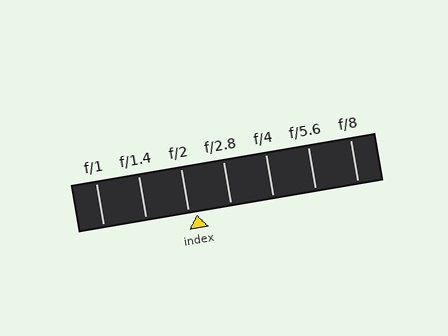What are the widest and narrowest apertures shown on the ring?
The widest aperture shown is f/1 and the narrowest is f/8.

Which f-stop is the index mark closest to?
The index mark is closest to f/2.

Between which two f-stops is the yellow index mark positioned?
The index mark is between f/2 and f/2.8.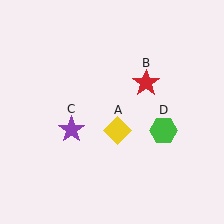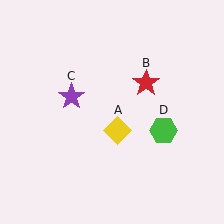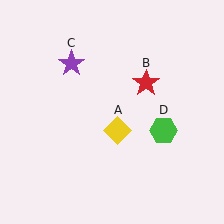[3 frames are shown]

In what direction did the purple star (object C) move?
The purple star (object C) moved up.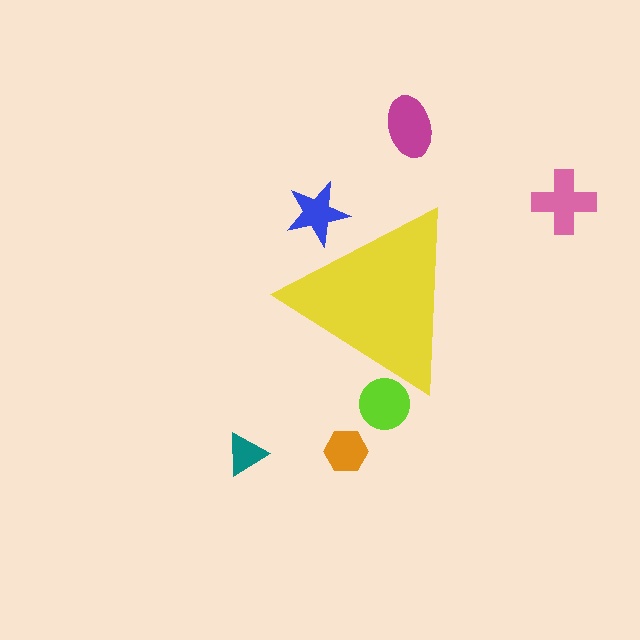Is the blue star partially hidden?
Yes, the blue star is partially hidden behind the yellow triangle.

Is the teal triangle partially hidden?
No, the teal triangle is fully visible.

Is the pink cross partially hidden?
No, the pink cross is fully visible.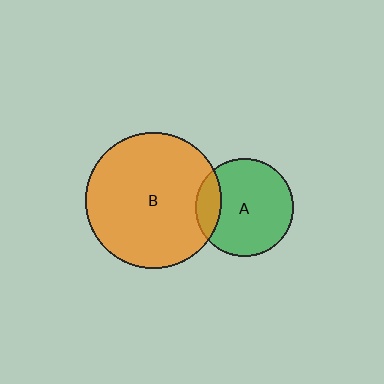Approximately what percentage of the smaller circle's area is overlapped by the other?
Approximately 15%.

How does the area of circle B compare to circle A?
Approximately 1.9 times.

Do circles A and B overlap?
Yes.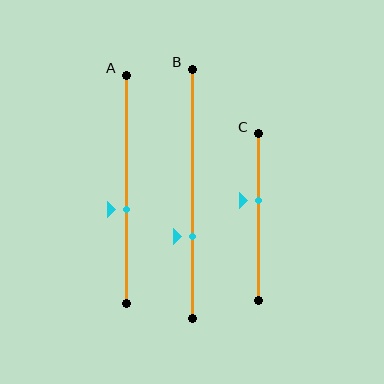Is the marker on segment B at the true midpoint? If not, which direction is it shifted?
No, the marker on segment B is shifted downward by about 17% of the segment length.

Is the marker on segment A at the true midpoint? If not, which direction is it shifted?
No, the marker on segment A is shifted downward by about 8% of the segment length.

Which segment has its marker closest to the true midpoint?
Segment A has its marker closest to the true midpoint.